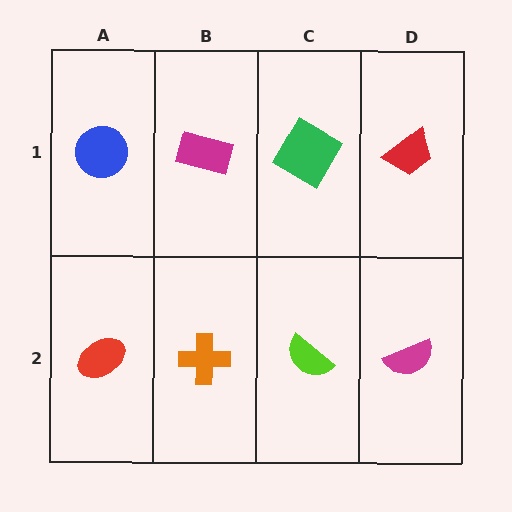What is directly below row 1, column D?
A magenta semicircle.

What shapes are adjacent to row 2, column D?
A red trapezoid (row 1, column D), a lime semicircle (row 2, column C).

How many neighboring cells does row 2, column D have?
2.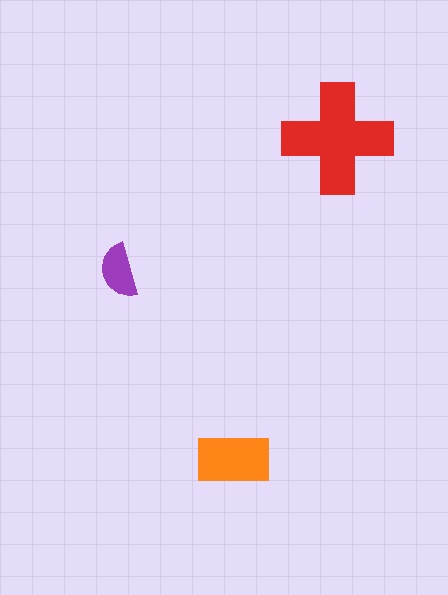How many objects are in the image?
There are 3 objects in the image.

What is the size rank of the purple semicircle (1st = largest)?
3rd.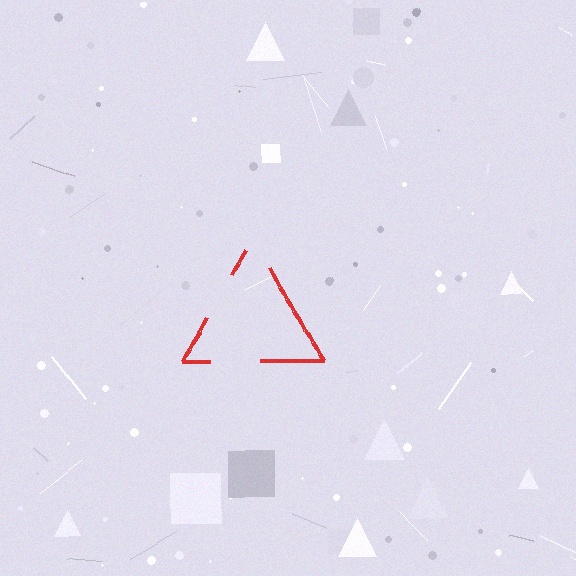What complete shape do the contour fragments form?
The contour fragments form a triangle.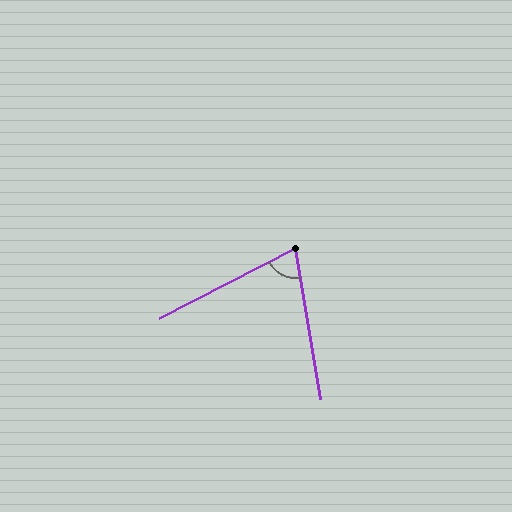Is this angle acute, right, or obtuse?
It is acute.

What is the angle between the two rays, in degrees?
Approximately 72 degrees.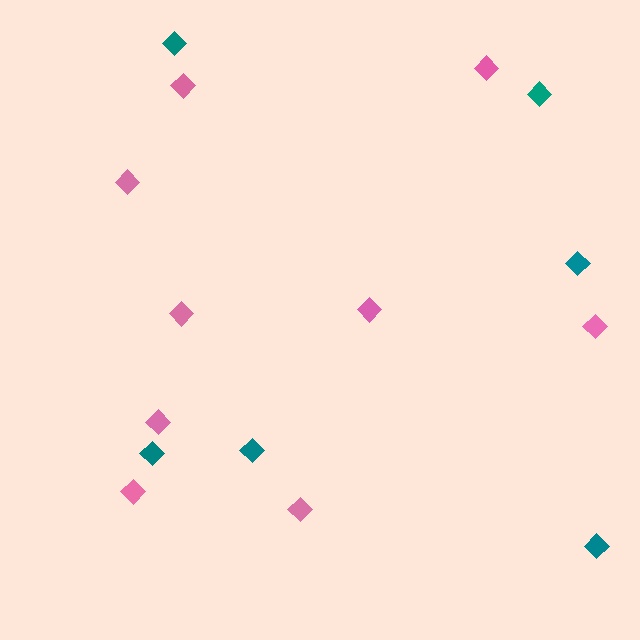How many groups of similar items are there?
There are 2 groups: one group of pink diamonds (9) and one group of teal diamonds (6).